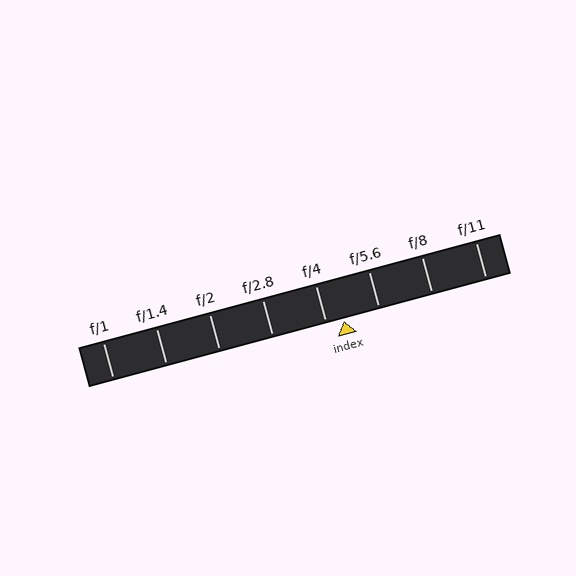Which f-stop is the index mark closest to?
The index mark is closest to f/4.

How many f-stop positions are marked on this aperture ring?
There are 8 f-stop positions marked.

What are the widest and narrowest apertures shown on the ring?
The widest aperture shown is f/1 and the narrowest is f/11.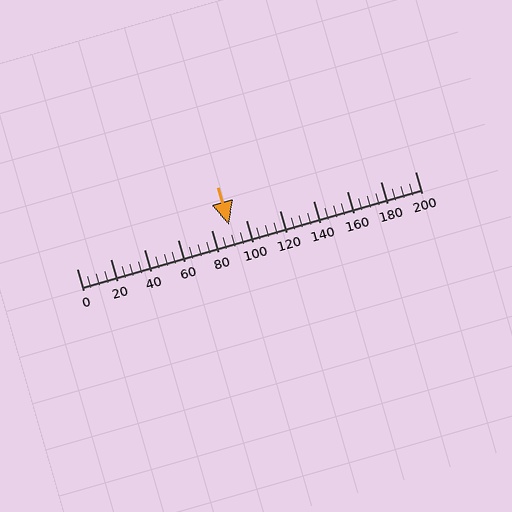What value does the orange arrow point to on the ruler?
The orange arrow points to approximately 90.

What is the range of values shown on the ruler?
The ruler shows values from 0 to 200.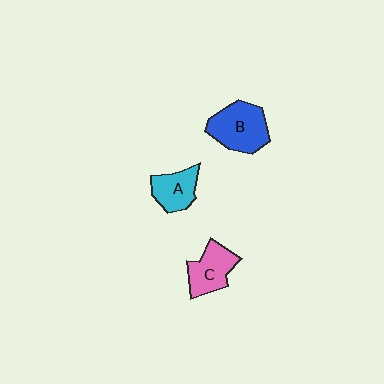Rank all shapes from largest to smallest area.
From largest to smallest: B (blue), C (pink), A (cyan).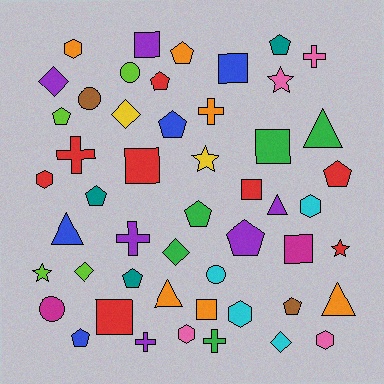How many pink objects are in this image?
There are 4 pink objects.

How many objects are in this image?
There are 50 objects.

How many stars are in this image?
There are 4 stars.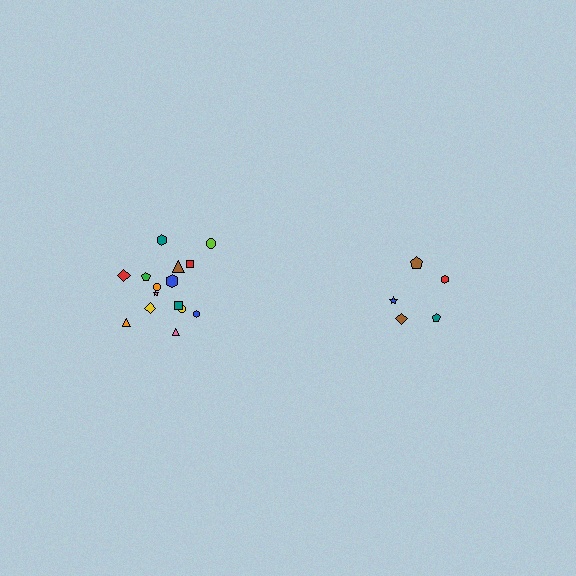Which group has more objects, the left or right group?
The left group.